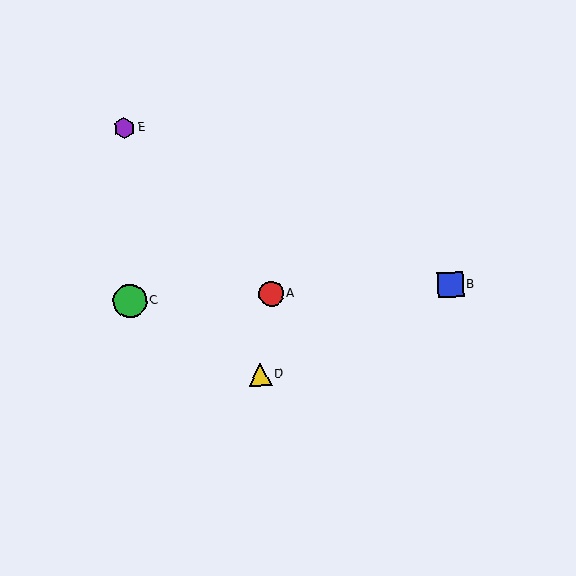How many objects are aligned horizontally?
3 objects (A, B, C) are aligned horizontally.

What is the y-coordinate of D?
Object D is at y≈375.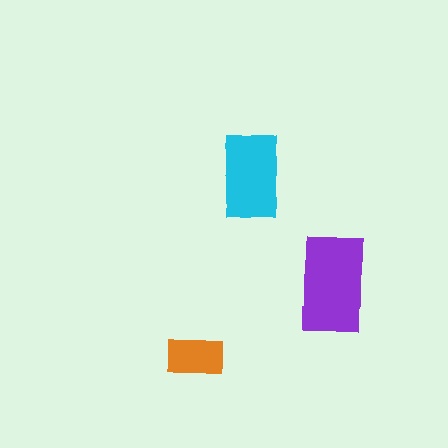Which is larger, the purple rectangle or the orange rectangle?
The purple one.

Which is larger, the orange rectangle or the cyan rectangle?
The cyan one.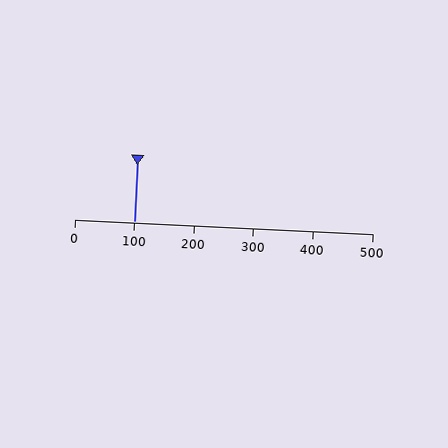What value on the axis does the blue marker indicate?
The marker indicates approximately 100.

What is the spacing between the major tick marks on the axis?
The major ticks are spaced 100 apart.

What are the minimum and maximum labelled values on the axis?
The axis runs from 0 to 500.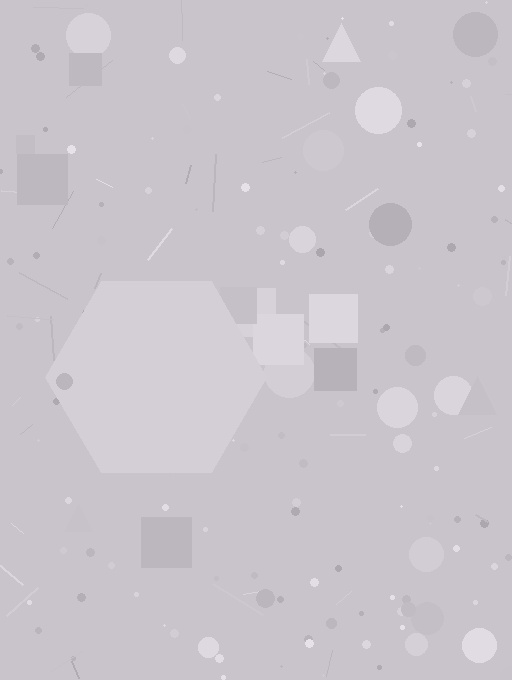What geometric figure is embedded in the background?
A hexagon is embedded in the background.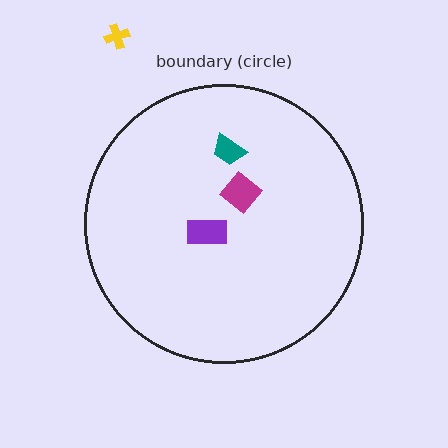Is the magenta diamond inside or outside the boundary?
Inside.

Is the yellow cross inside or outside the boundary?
Outside.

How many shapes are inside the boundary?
3 inside, 1 outside.